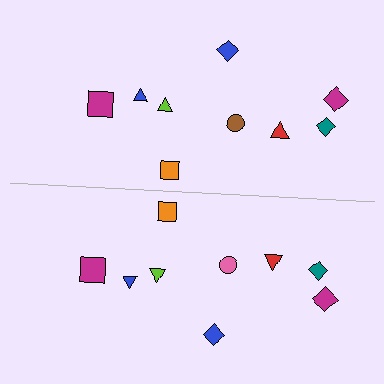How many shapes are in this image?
There are 18 shapes in this image.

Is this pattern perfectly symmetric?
No, the pattern is not perfectly symmetric. The pink circle on the bottom side breaks the symmetry — its mirror counterpart is brown.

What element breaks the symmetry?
The pink circle on the bottom side breaks the symmetry — its mirror counterpart is brown.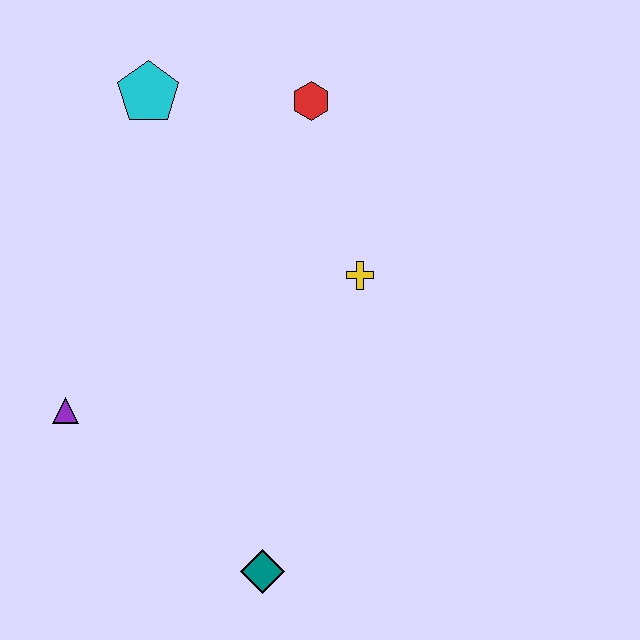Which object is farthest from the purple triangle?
The red hexagon is farthest from the purple triangle.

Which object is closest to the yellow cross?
The red hexagon is closest to the yellow cross.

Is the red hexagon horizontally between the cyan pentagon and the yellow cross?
Yes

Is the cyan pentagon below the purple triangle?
No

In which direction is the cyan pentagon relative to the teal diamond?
The cyan pentagon is above the teal diamond.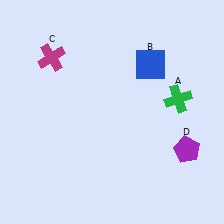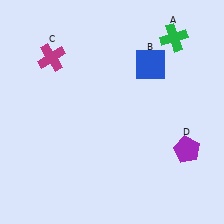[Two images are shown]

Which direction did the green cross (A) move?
The green cross (A) moved up.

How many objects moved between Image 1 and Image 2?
1 object moved between the two images.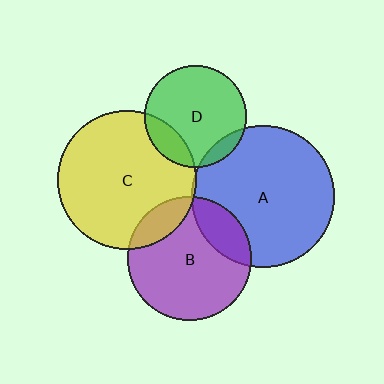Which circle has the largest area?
Circle A (blue).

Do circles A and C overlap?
Yes.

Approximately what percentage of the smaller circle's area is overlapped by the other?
Approximately 5%.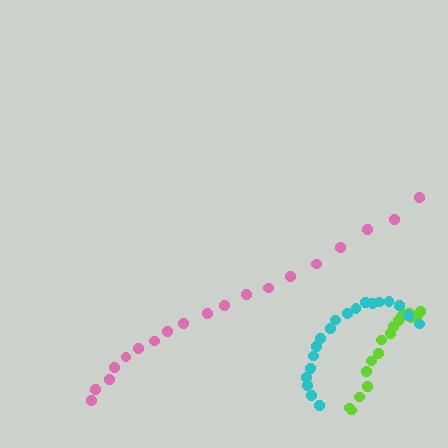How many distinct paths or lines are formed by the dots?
There are 3 distinct paths.